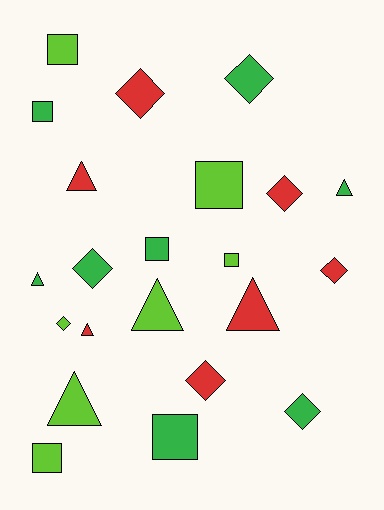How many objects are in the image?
There are 22 objects.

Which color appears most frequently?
Green, with 8 objects.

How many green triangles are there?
There are 2 green triangles.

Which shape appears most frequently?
Diamond, with 8 objects.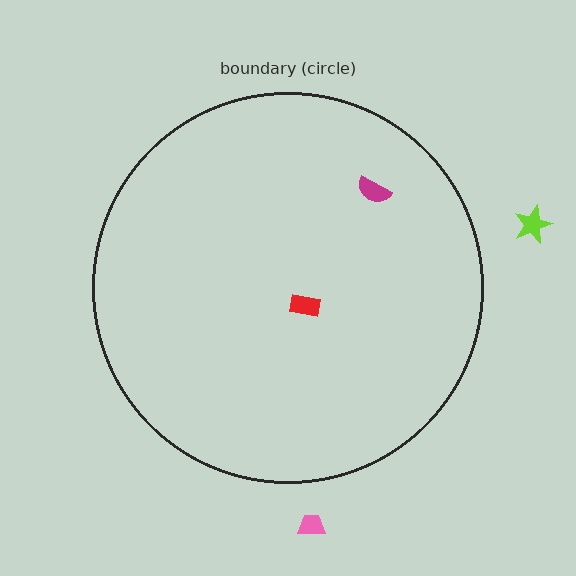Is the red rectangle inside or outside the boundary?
Inside.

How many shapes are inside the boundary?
2 inside, 2 outside.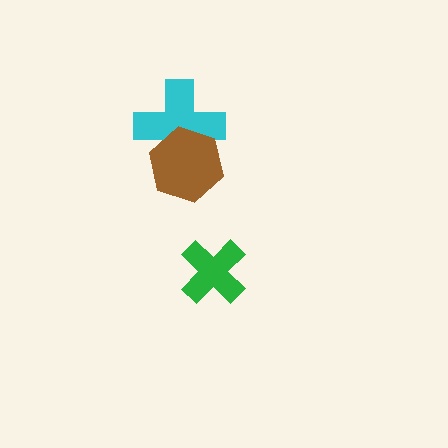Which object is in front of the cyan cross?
The brown hexagon is in front of the cyan cross.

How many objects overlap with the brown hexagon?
1 object overlaps with the brown hexagon.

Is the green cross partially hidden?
No, no other shape covers it.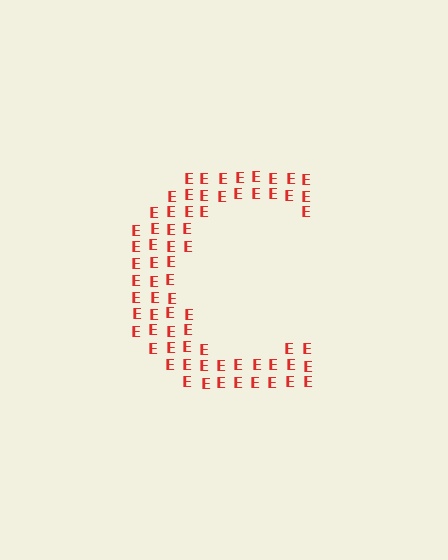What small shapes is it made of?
It is made of small letter E's.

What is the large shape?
The large shape is the letter C.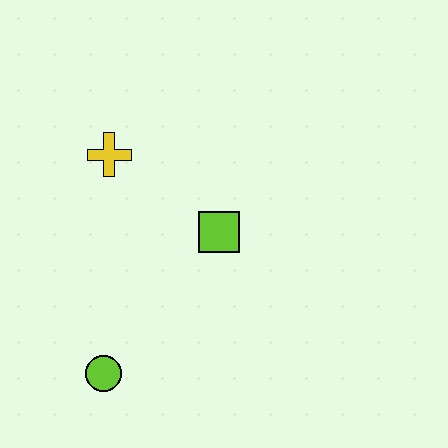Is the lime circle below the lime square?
Yes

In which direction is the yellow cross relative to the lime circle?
The yellow cross is above the lime circle.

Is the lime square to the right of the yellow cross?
Yes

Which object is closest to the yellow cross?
The lime square is closest to the yellow cross.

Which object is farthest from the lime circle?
The yellow cross is farthest from the lime circle.